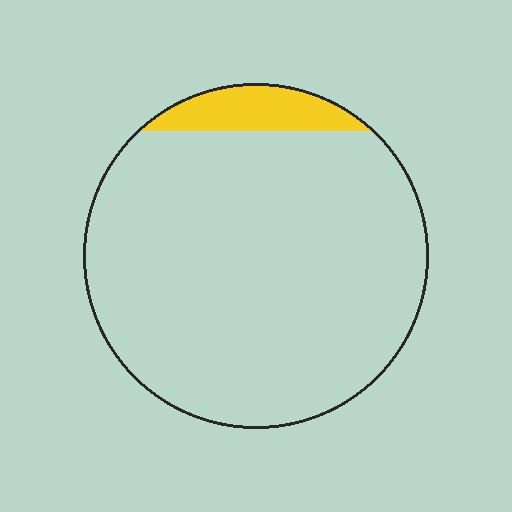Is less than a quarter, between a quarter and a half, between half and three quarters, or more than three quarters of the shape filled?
Less than a quarter.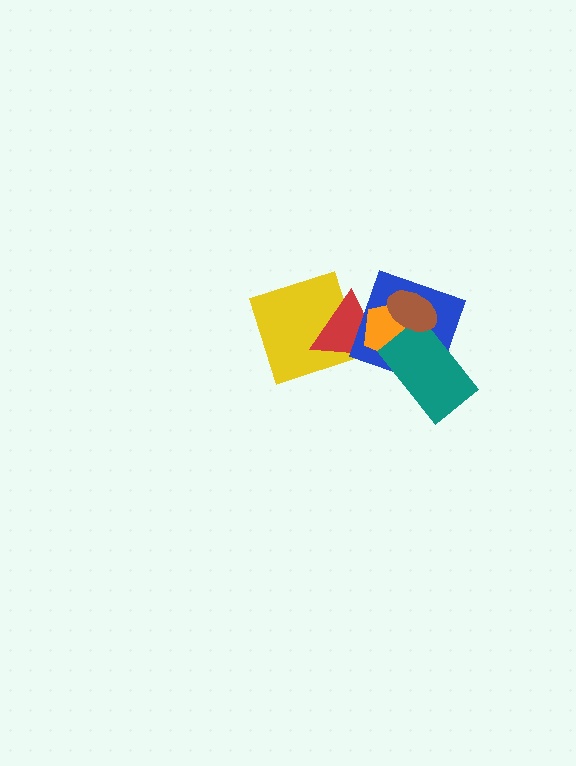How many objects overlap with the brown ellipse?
3 objects overlap with the brown ellipse.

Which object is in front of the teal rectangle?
The brown ellipse is in front of the teal rectangle.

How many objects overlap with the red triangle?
3 objects overlap with the red triangle.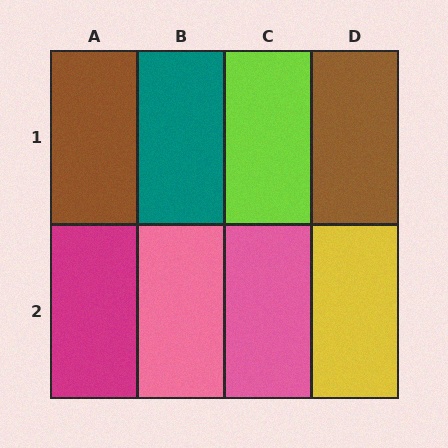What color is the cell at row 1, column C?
Lime.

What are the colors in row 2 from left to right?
Magenta, pink, pink, yellow.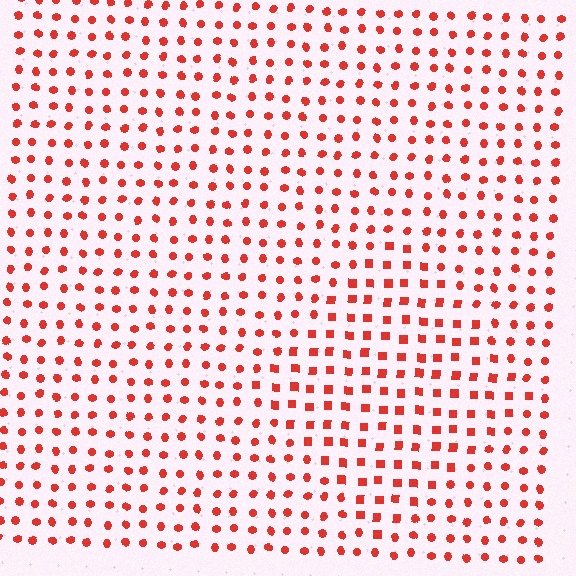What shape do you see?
I see a diamond.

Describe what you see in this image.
The image is filled with small red elements arranged in a uniform grid. A diamond-shaped region contains squares, while the surrounding area contains circles. The boundary is defined purely by the change in element shape.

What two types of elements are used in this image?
The image uses squares inside the diamond region and circles outside it.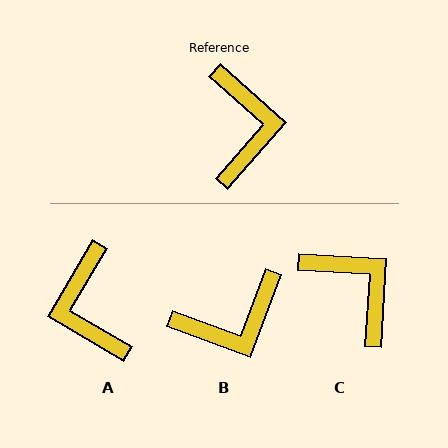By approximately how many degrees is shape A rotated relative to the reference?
Approximately 169 degrees clockwise.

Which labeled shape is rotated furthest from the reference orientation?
A, about 169 degrees away.